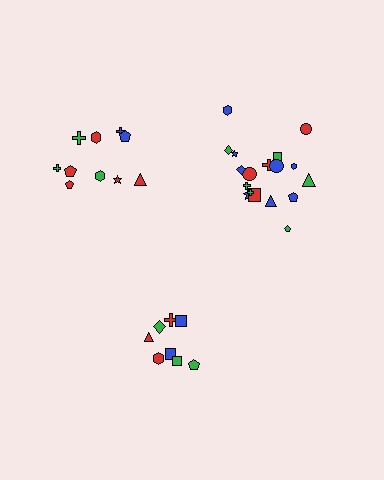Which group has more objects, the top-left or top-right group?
The top-right group.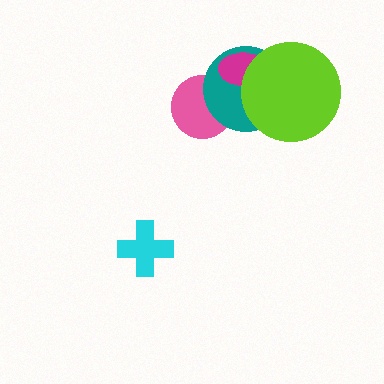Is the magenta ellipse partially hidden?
Yes, it is partially covered by another shape.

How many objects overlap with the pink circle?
1 object overlaps with the pink circle.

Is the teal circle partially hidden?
Yes, it is partially covered by another shape.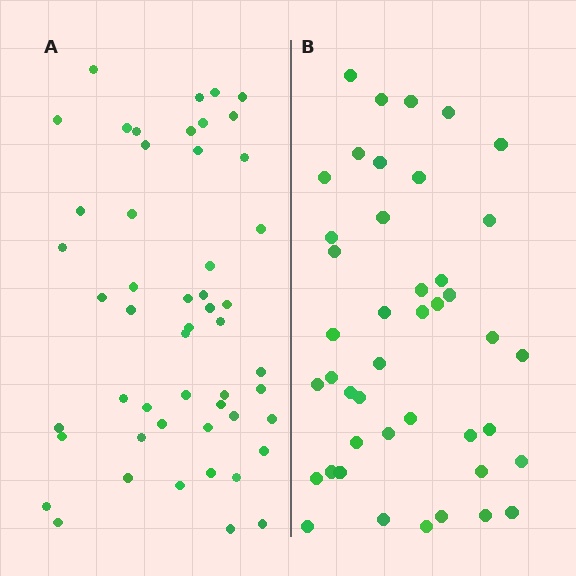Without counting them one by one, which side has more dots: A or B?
Region A (the left region) has more dots.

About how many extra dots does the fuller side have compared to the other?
Region A has roughly 8 or so more dots than region B.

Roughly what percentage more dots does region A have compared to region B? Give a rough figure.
About 20% more.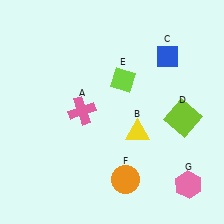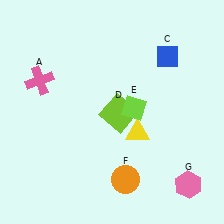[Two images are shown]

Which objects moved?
The objects that moved are: the pink cross (A), the lime square (D), the lime diamond (E).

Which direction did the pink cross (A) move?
The pink cross (A) moved left.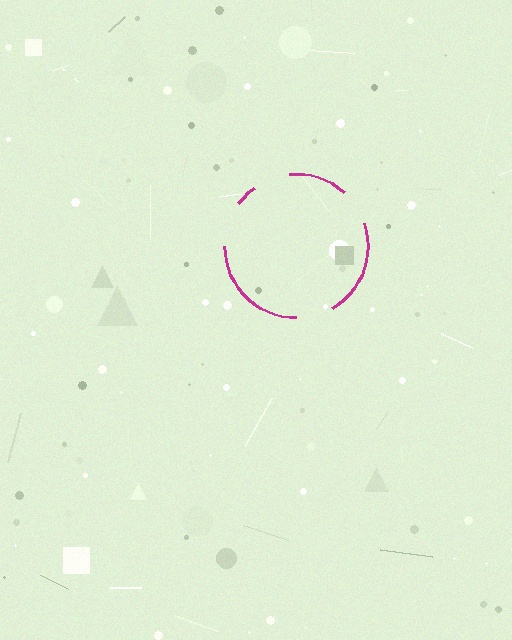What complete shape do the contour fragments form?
The contour fragments form a circle.